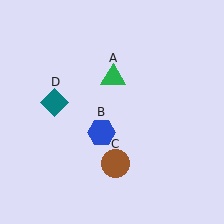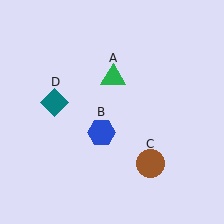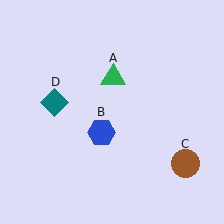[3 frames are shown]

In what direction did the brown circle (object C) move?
The brown circle (object C) moved right.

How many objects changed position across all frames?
1 object changed position: brown circle (object C).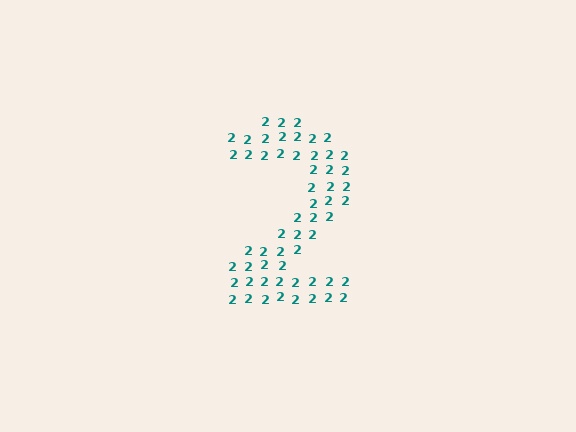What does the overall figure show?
The overall figure shows the digit 2.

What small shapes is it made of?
It is made of small digit 2's.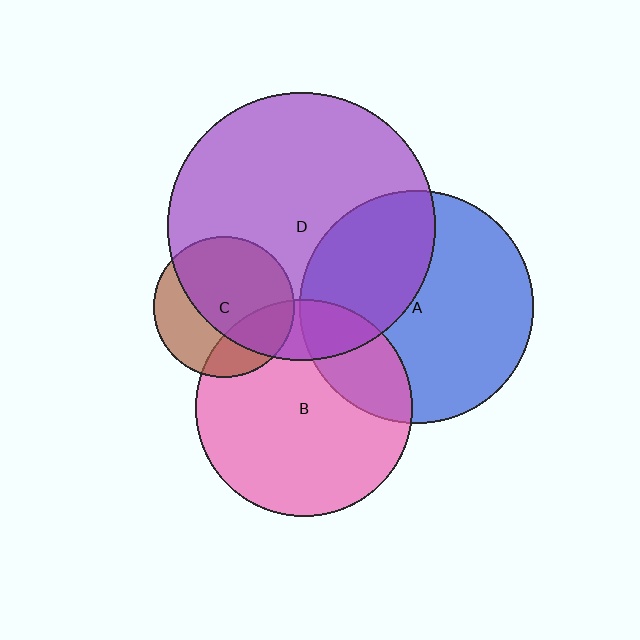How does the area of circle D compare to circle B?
Approximately 1.5 times.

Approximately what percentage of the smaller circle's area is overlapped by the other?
Approximately 20%.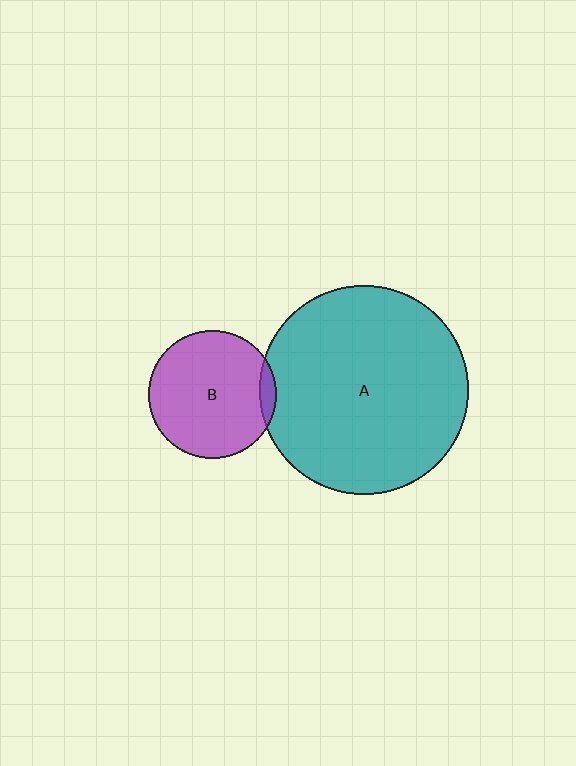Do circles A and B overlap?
Yes.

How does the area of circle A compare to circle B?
Approximately 2.7 times.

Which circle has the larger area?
Circle A (teal).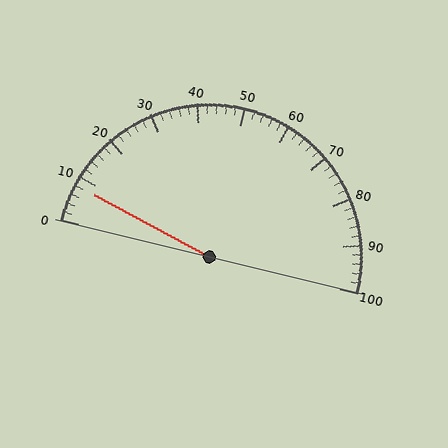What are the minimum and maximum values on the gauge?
The gauge ranges from 0 to 100.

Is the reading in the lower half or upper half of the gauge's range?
The reading is in the lower half of the range (0 to 100).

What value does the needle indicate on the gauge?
The needle indicates approximately 8.